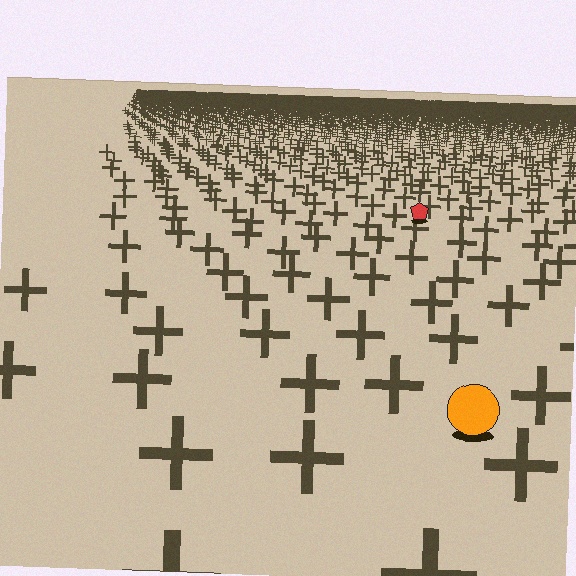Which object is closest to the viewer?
The orange circle is closest. The texture marks near it are larger and more spread out.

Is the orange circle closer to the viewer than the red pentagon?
Yes. The orange circle is closer — you can tell from the texture gradient: the ground texture is coarser near it.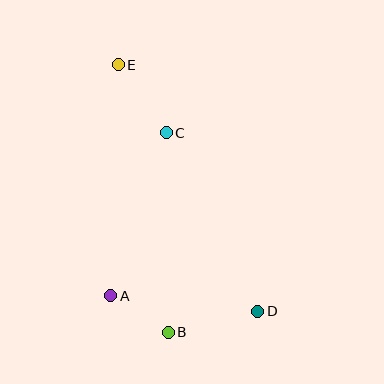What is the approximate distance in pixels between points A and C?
The distance between A and C is approximately 172 pixels.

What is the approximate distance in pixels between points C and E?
The distance between C and E is approximately 83 pixels.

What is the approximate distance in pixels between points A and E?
The distance between A and E is approximately 231 pixels.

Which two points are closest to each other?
Points A and B are closest to each other.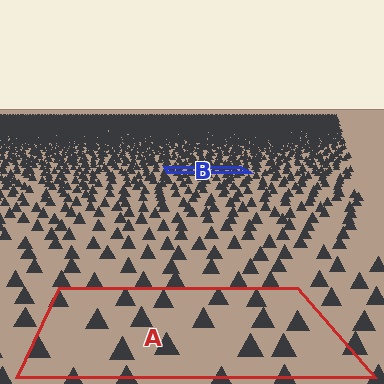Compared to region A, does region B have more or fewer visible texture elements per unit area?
Region B has more texture elements per unit area — they are packed more densely because it is farther away.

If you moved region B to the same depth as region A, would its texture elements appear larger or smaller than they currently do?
They would appear larger. At a closer depth, the same texture elements are projected at a bigger on-screen size.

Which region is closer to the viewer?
Region A is closer. The texture elements there are larger and more spread out.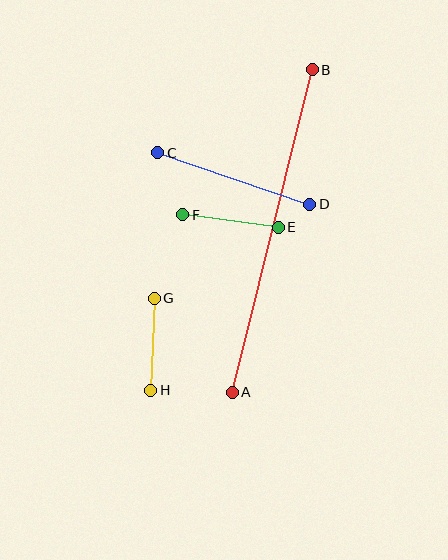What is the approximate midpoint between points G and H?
The midpoint is at approximately (152, 344) pixels.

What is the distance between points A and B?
The distance is approximately 332 pixels.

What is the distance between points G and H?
The distance is approximately 92 pixels.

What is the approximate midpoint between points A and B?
The midpoint is at approximately (272, 231) pixels.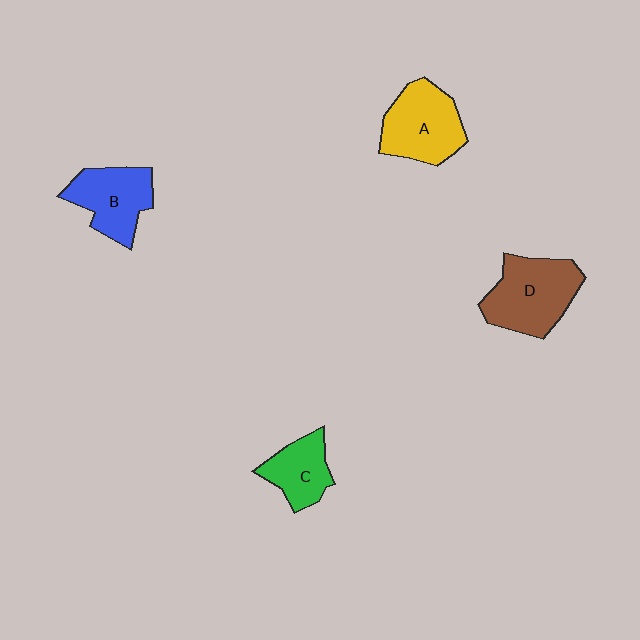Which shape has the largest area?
Shape D (brown).